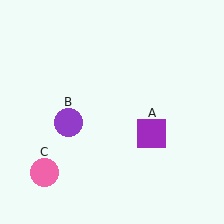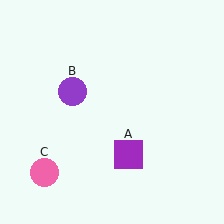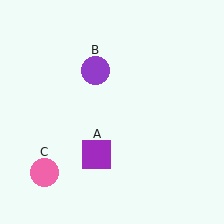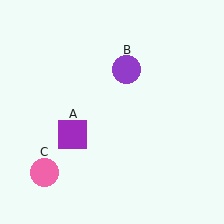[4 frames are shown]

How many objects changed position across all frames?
2 objects changed position: purple square (object A), purple circle (object B).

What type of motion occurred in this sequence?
The purple square (object A), purple circle (object B) rotated clockwise around the center of the scene.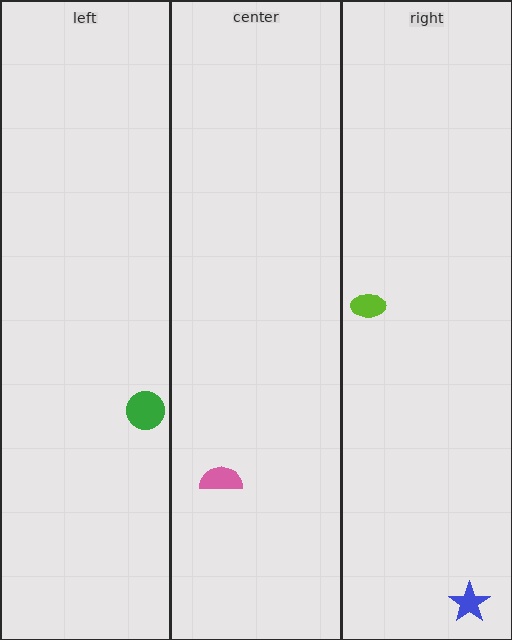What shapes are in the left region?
The green circle.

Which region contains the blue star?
The right region.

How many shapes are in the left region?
1.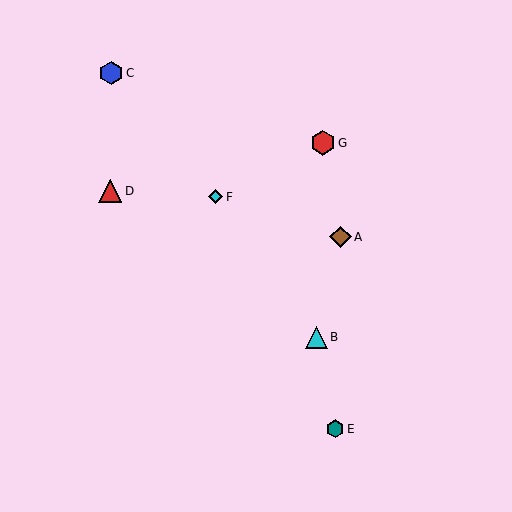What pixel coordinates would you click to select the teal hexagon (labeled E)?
Click at (335, 429) to select the teal hexagon E.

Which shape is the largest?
The red hexagon (labeled G) is the largest.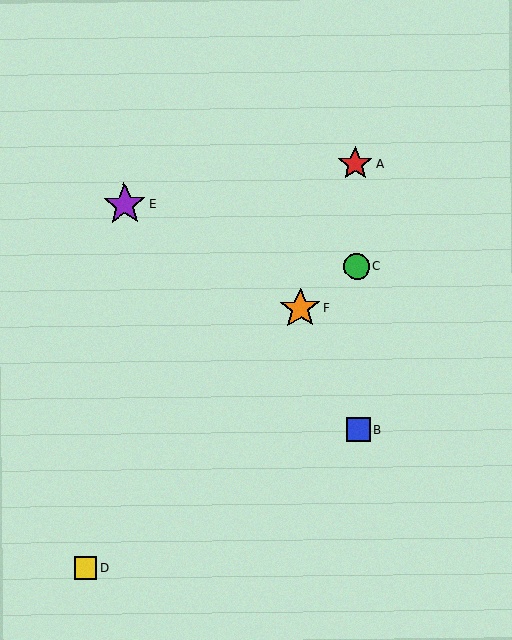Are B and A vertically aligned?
Yes, both are at x≈359.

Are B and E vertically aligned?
No, B is at x≈359 and E is at x≈125.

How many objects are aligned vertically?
3 objects (A, B, C) are aligned vertically.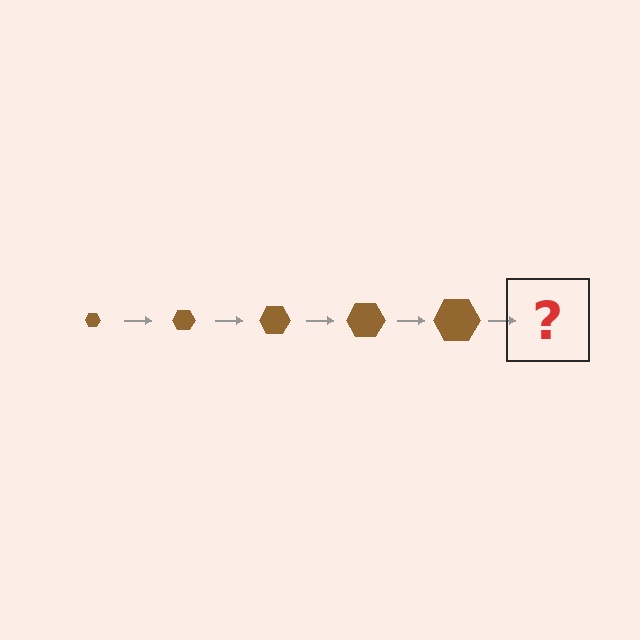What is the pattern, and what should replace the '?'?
The pattern is that the hexagon gets progressively larger each step. The '?' should be a brown hexagon, larger than the previous one.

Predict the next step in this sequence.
The next step is a brown hexagon, larger than the previous one.